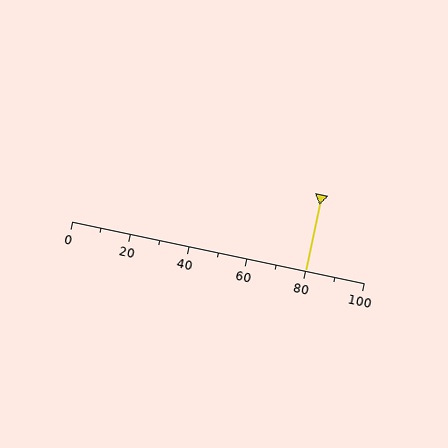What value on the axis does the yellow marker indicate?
The marker indicates approximately 80.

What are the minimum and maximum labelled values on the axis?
The axis runs from 0 to 100.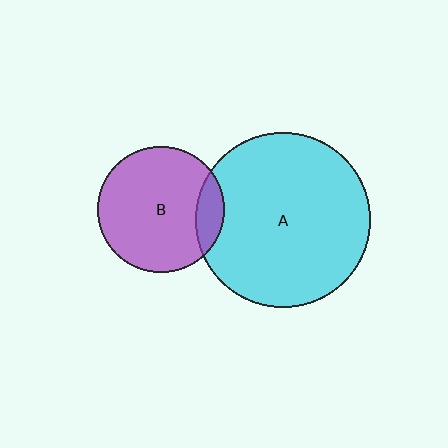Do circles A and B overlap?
Yes.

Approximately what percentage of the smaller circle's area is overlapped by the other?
Approximately 15%.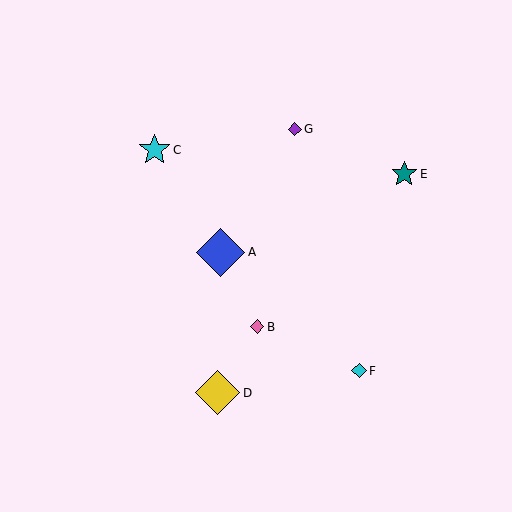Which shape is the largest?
The blue diamond (labeled A) is the largest.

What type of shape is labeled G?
Shape G is a purple diamond.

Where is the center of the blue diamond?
The center of the blue diamond is at (221, 252).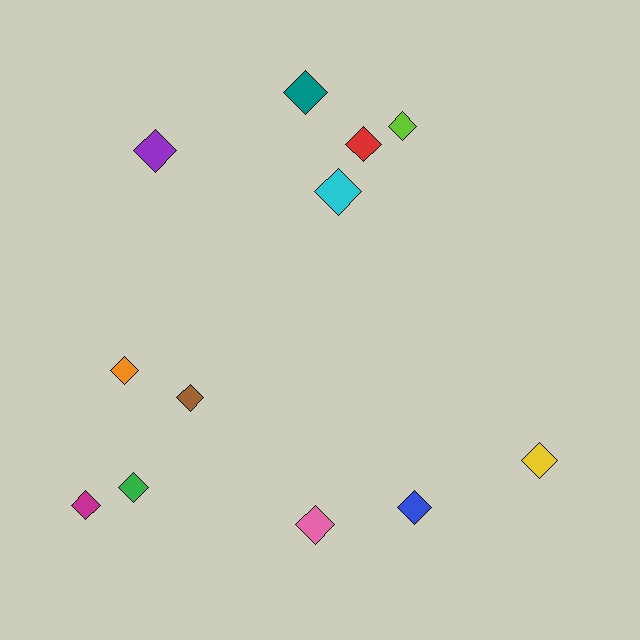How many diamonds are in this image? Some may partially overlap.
There are 12 diamonds.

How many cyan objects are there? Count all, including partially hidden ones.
There is 1 cyan object.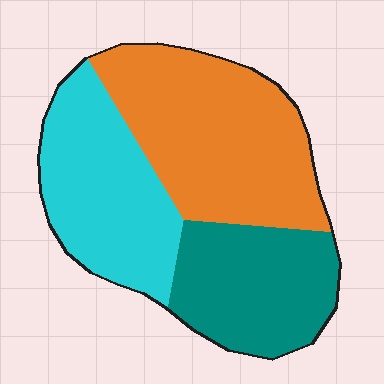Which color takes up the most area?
Orange, at roughly 40%.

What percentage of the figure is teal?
Teal takes up about one quarter (1/4) of the figure.